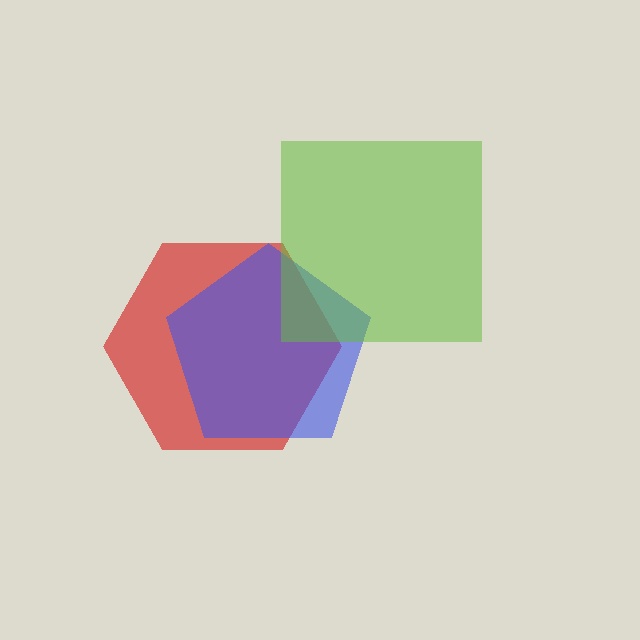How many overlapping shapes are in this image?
There are 3 overlapping shapes in the image.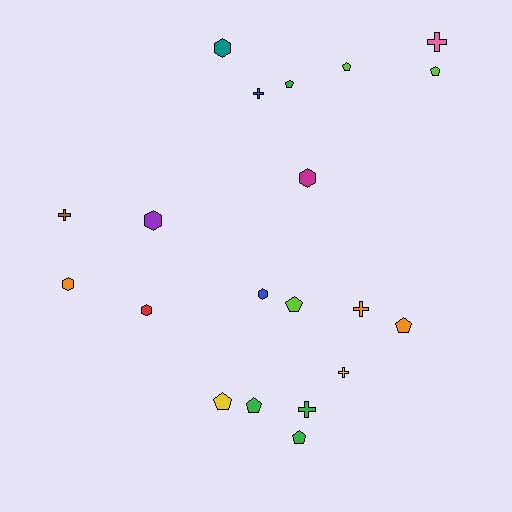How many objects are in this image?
There are 20 objects.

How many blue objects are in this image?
There are 2 blue objects.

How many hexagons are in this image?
There are 6 hexagons.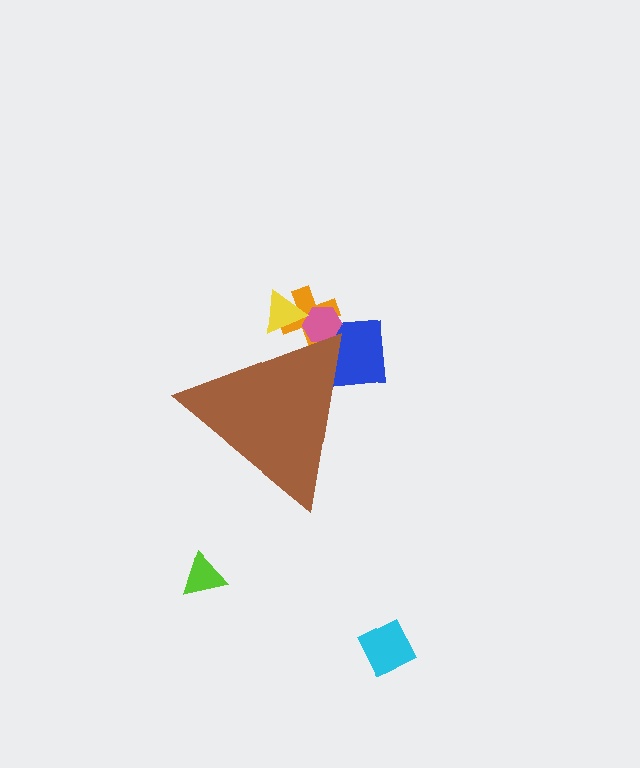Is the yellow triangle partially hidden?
Yes, the yellow triangle is partially hidden behind the brown triangle.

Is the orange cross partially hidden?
Yes, the orange cross is partially hidden behind the brown triangle.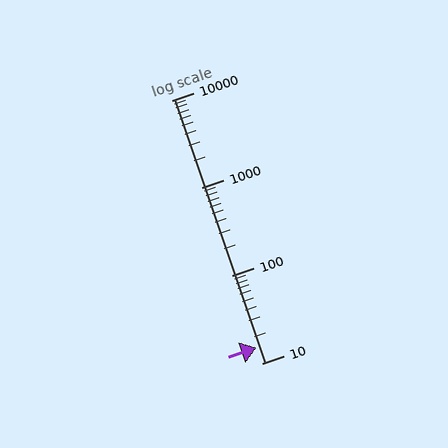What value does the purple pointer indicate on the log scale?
The pointer indicates approximately 15.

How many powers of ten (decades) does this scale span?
The scale spans 3 decades, from 10 to 10000.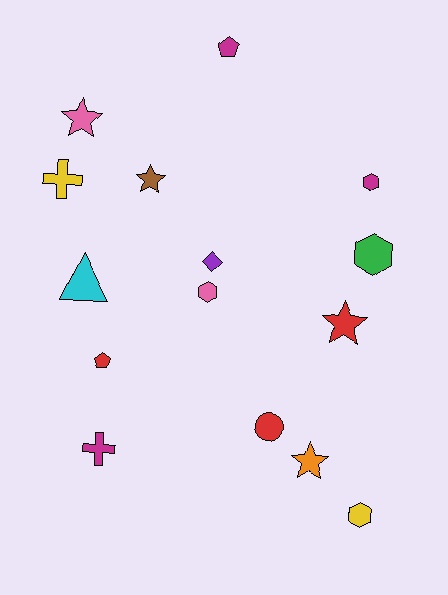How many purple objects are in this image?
There is 1 purple object.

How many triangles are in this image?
There is 1 triangle.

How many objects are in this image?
There are 15 objects.